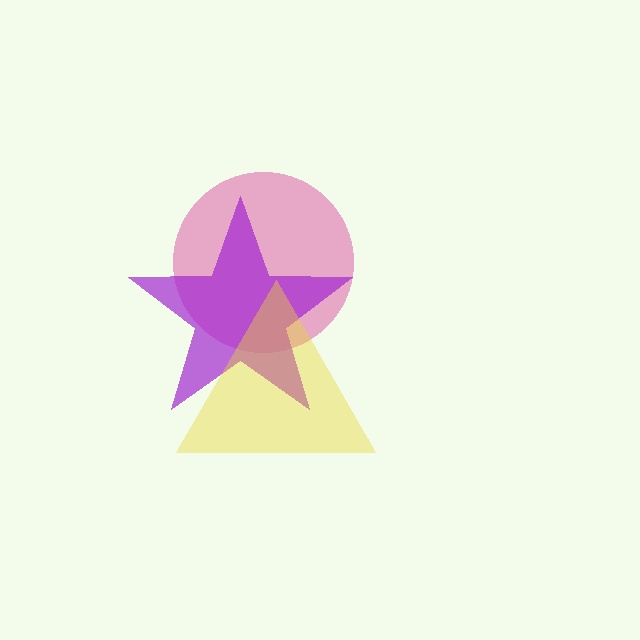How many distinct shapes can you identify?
There are 3 distinct shapes: a magenta circle, a purple star, a yellow triangle.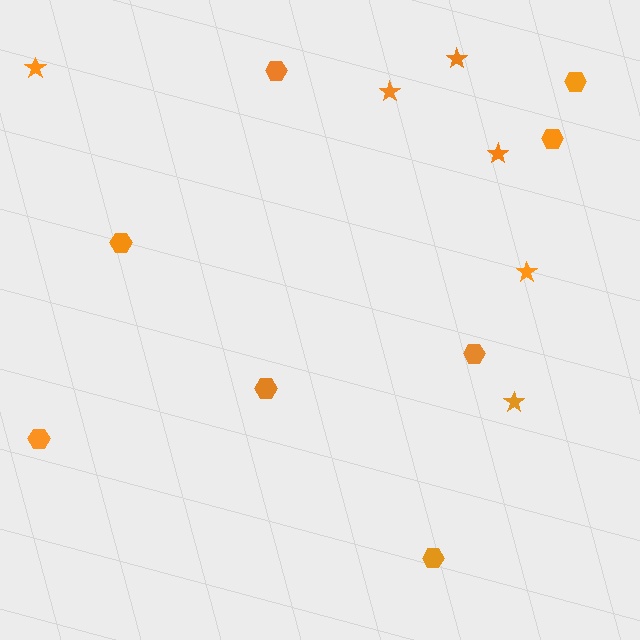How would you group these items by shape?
There are 2 groups: one group of hexagons (8) and one group of stars (6).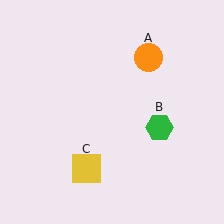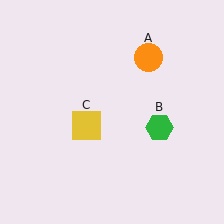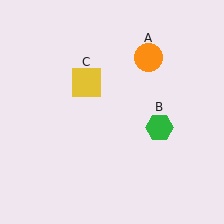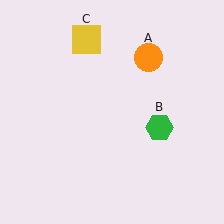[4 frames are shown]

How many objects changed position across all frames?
1 object changed position: yellow square (object C).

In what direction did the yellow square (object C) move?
The yellow square (object C) moved up.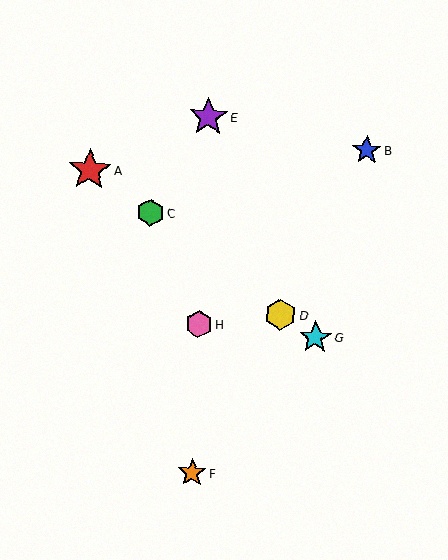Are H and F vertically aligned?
Yes, both are at x≈199.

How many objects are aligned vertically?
3 objects (E, F, H) are aligned vertically.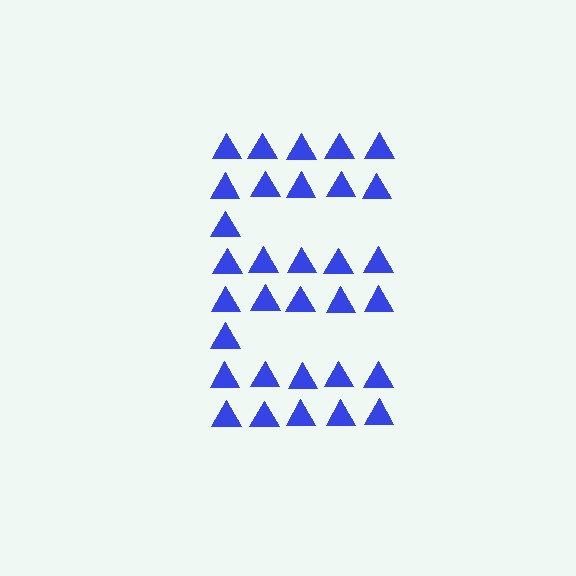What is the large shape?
The large shape is the letter E.